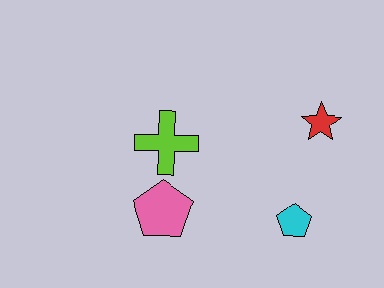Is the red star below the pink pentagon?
No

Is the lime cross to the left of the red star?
Yes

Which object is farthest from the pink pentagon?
The red star is farthest from the pink pentagon.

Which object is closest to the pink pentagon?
The lime cross is closest to the pink pentagon.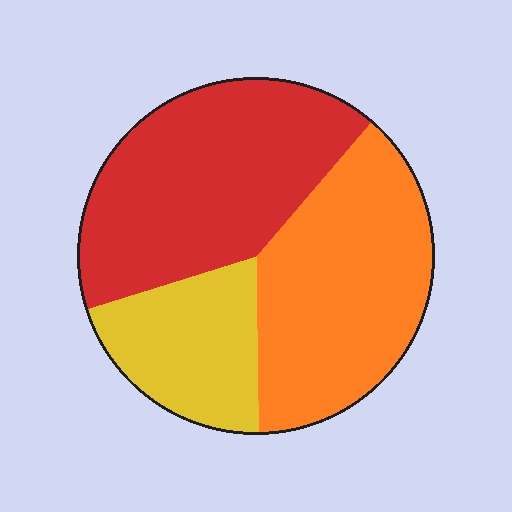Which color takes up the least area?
Yellow, at roughly 20%.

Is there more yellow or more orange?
Orange.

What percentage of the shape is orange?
Orange covers around 40% of the shape.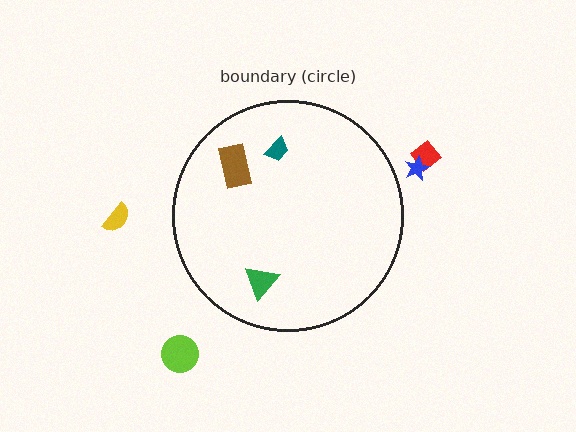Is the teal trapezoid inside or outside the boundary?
Inside.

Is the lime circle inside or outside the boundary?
Outside.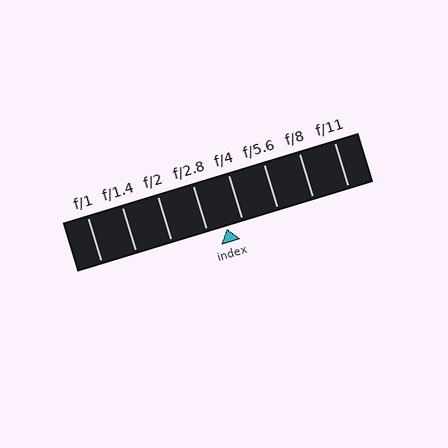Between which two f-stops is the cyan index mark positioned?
The index mark is between f/2.8 and f/4.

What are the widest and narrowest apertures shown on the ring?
The widest aperture shown is f/1 and the narrowest is f/11.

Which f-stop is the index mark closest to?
The index mark is closest to f/4.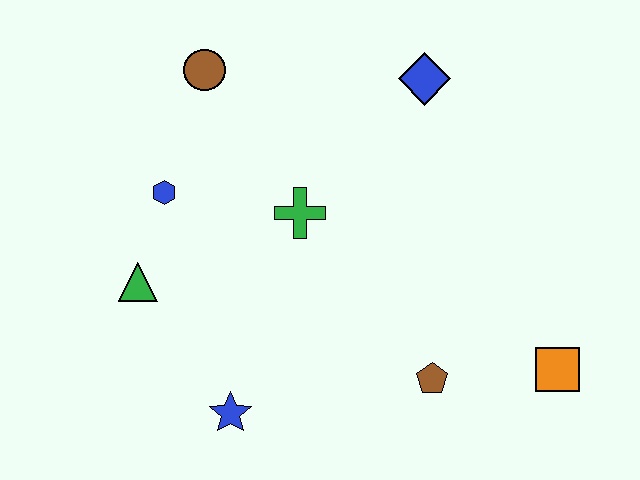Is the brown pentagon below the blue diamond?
Yes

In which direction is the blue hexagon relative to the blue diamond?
The blue hexagon is to the left of the blue diamond.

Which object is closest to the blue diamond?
The green cross is closest to the blue diamond.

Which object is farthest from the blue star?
The blue diamond is farthest from the blue star.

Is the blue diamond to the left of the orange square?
Yes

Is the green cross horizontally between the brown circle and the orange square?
Yes